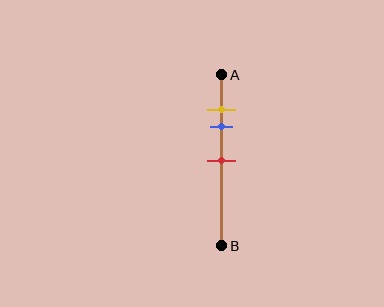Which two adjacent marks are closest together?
The yellow and blue marks are the closest adjacent pair.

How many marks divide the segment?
There are 3 marks dividing the segment.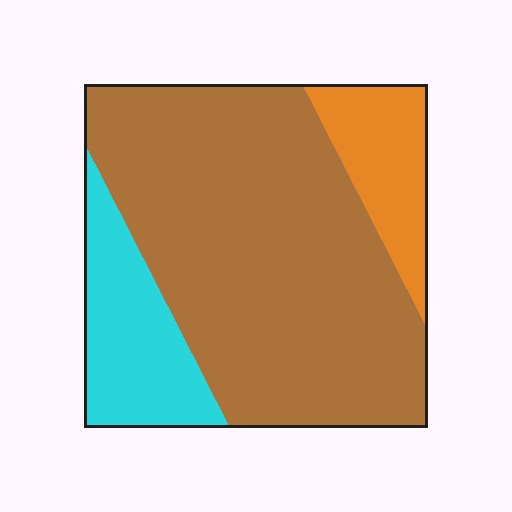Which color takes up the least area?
Orange, at roughly 15%.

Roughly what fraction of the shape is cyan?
Cyan covers roughly 20% of the shape.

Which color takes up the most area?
Brown, at roughly 70%.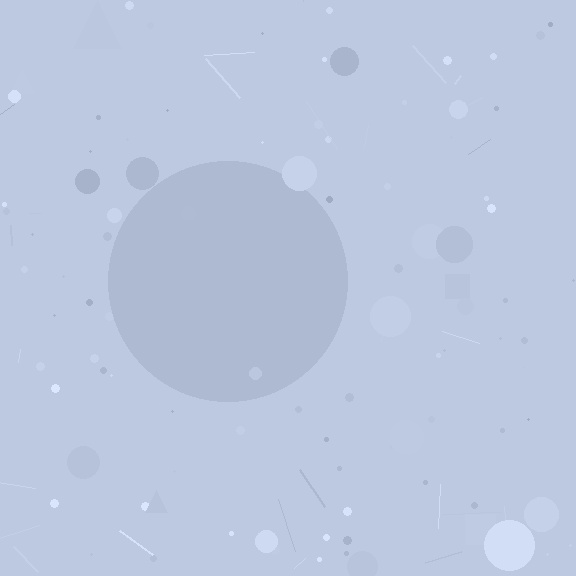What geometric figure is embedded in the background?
A circle is embedded in the background.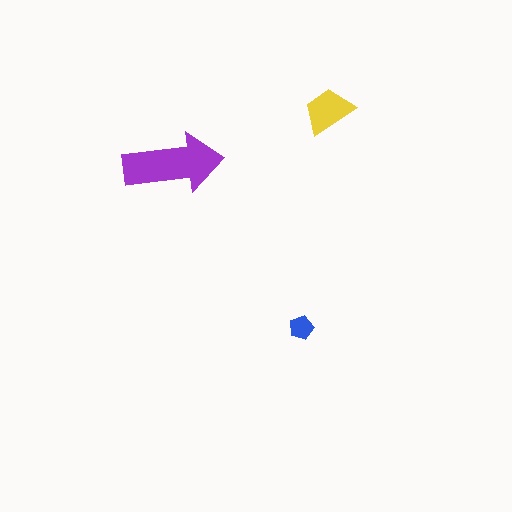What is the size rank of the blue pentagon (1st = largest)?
3rd.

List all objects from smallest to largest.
The blue pentagon, the yellow trapezoid, the purple arrow.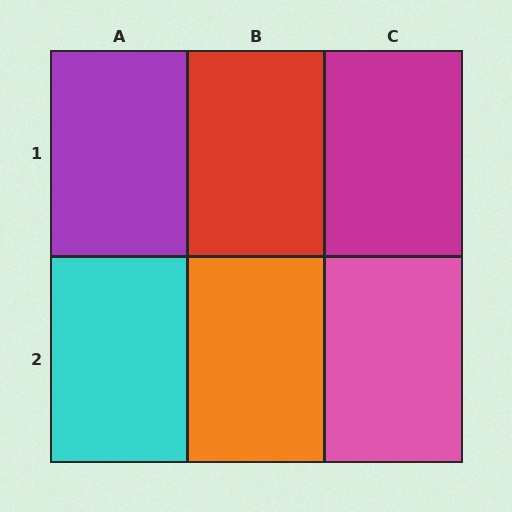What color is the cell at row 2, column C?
Pink.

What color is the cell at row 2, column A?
Cyan.